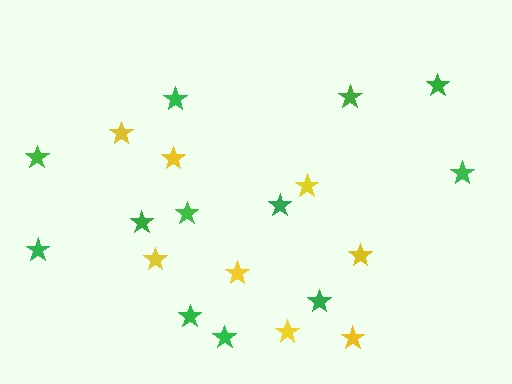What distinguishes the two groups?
There are 2 groups: one group of green stars (12) and one group of yellow stars (8).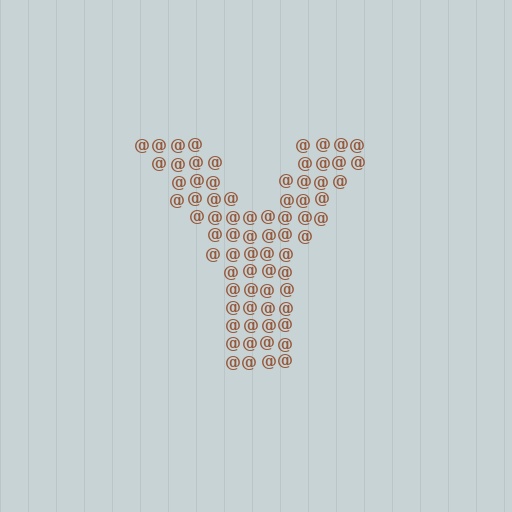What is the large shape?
The large shape is the letter Y.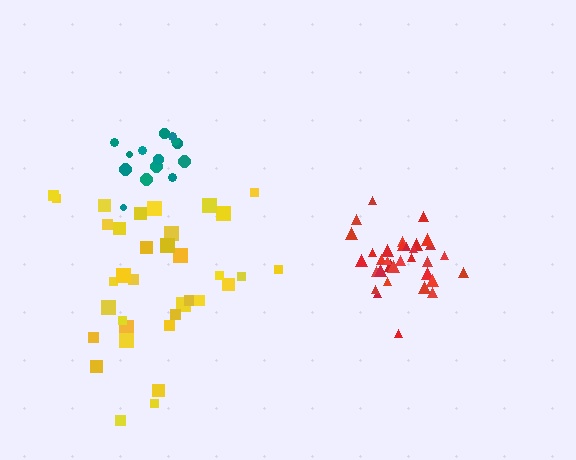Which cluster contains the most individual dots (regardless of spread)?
Yellow (35).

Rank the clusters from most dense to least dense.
red, teal, yellow.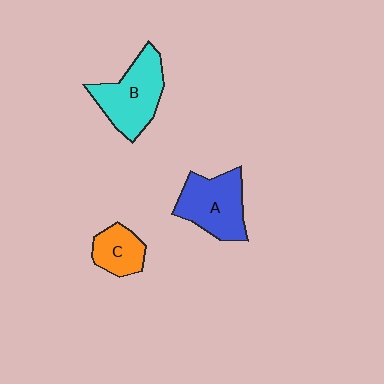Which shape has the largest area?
Shape B (cyan).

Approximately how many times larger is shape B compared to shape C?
Approximately 1.9 times.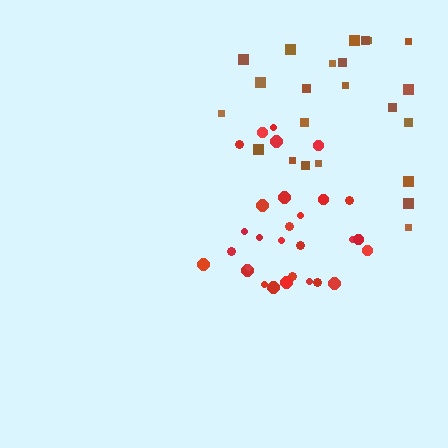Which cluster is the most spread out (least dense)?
Brown.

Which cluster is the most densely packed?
Red.